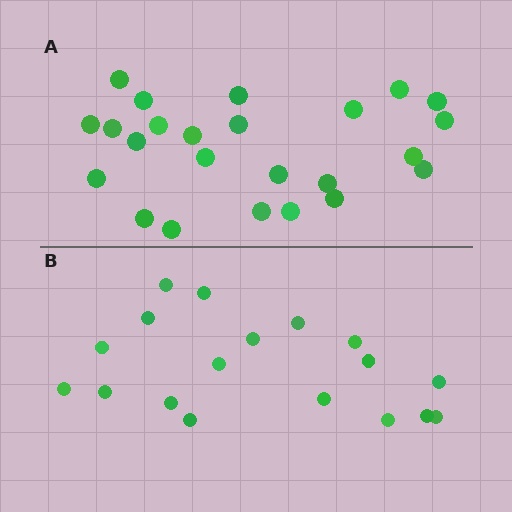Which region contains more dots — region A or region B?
Region A (the top region) has more dots.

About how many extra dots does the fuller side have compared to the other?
Region A has about 6 more dots than region B.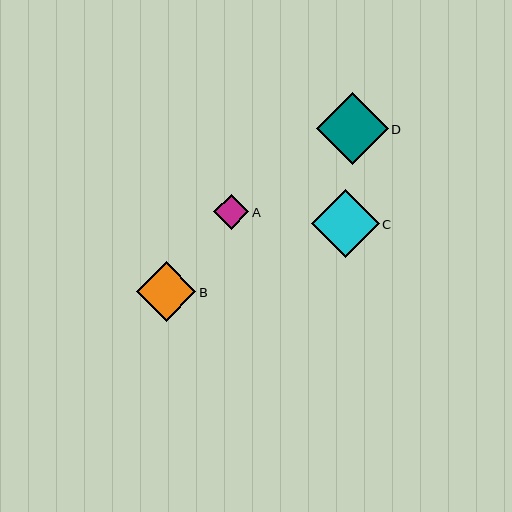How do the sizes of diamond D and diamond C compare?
Diamond D and diamond C are approximately the same size.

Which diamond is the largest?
Diamond D is the largest with a size of approximately 72 pixels.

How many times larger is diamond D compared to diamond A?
Diamond D is approximately 2.0 times the size of diamond A.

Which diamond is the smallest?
Diamond A is the smallest with a size of approximately 35 pixels.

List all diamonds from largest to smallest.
From largest to smallest: D, C, B, A.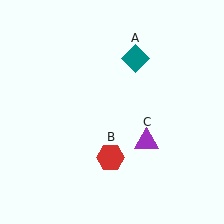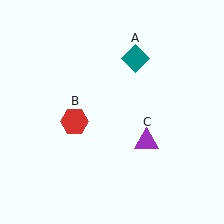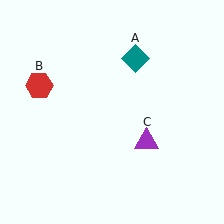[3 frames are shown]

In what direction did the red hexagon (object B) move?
The red hexagon (object B) moved up and to the left.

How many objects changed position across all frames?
1 object changed position: red hexagon (object B).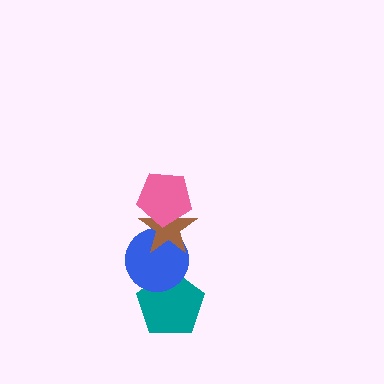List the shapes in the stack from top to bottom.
From top to bottom: the pink pentagon, the brown star, the blue circle, the teal pentagon.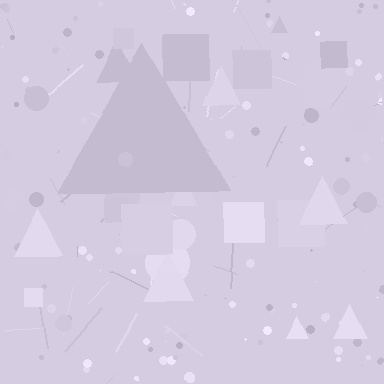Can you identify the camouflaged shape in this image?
The camouflaged shape is a triangle.